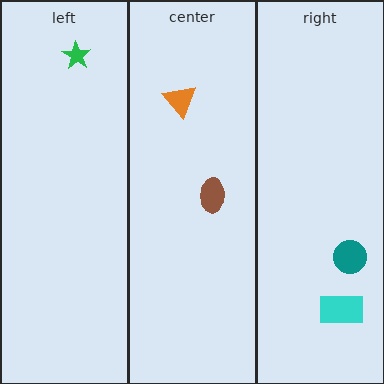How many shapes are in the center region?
2.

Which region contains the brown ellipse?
The center region.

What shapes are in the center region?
The orange triangle, the brown ellipse.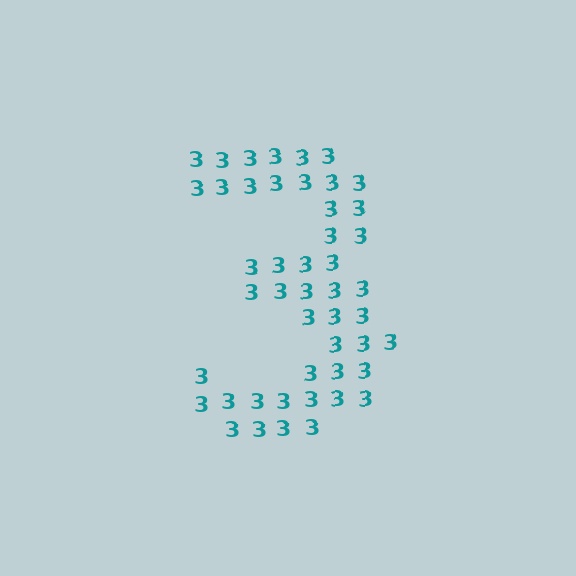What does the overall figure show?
The overall figure shows the digit 3.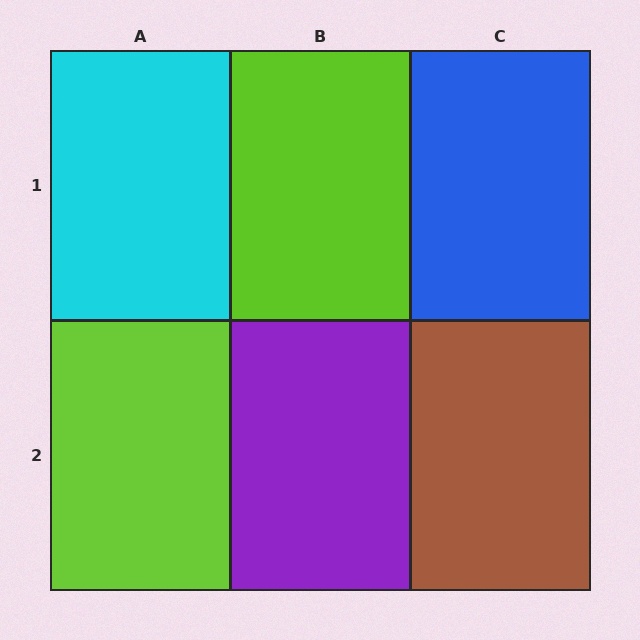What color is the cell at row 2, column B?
Purple.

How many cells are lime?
2 cells are lime.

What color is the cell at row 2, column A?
Lime.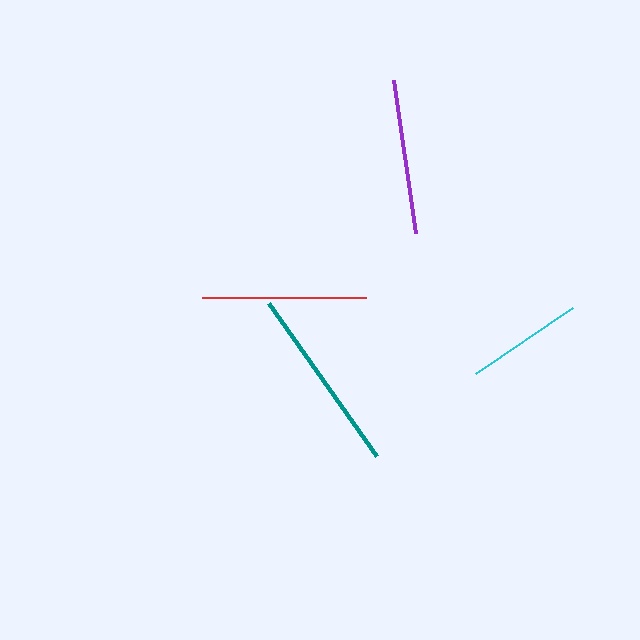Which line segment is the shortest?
The cyan line is the shortest at approximately 118 pixels.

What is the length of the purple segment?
The purple segment is approximately 155 pixels long.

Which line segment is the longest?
The teal line is the longest at approximately 187 pixels.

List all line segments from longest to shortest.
From longest to shortest: teal, red, purple, cyan.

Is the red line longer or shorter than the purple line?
The red line is longer than the purple line.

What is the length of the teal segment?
The teal segment is approximately 187 pixels long.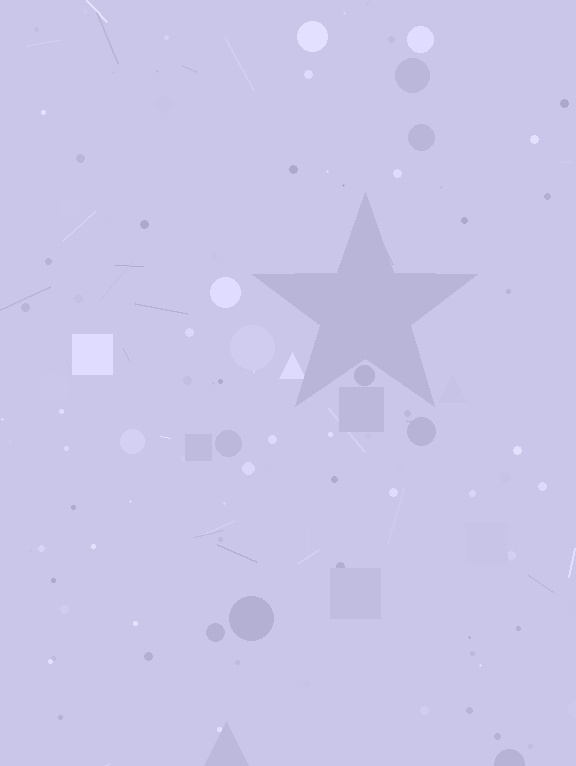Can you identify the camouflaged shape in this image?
The camouflaged shape is a star.